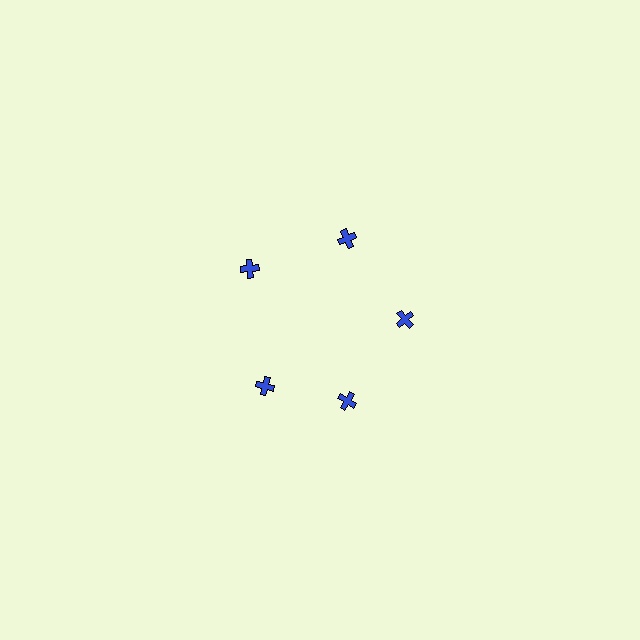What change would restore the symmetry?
The symmetry would be restored by rotating it back into even spacing with its neighbors so that all 5 crosses sit at equal angles and equal distance from the center.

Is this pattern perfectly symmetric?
No. The 5 blue crosses are arranged in a ring, but one element near the 8 o'clock position is rotated out of alignment along the ring, breaking the 5-fold rotational symmetry.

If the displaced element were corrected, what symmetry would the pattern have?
It would have 5-fold rotational symmetry — the pattern would map onto itself every 72 degrees.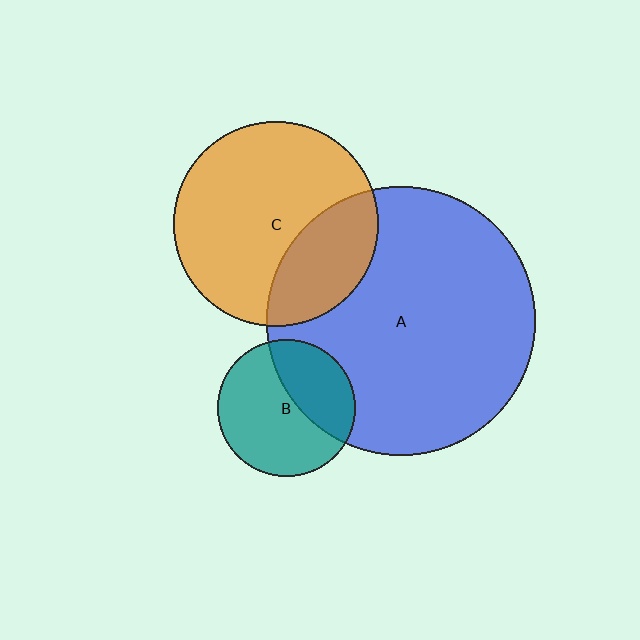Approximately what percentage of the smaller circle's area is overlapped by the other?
Approximately 35%.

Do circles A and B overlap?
Yes.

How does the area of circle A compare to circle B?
Approximately 3.8 times.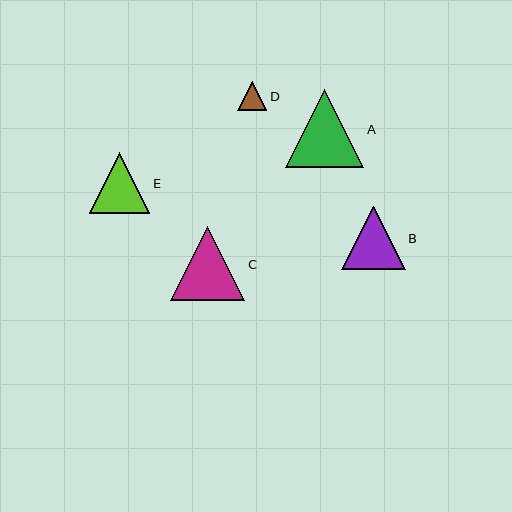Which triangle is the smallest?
Triangle D is the smallest with a size of approximately 30 pixels.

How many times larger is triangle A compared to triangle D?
Triangle A is approximately 2.7 times the size of triangle D.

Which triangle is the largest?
Triangle A is the largest with a size of approximately 78 pixels.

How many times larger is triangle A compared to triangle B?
Triangle A is approximately 1.2 times the size of triangle B.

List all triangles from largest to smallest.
From largest to smallest: A, C, B, E, D.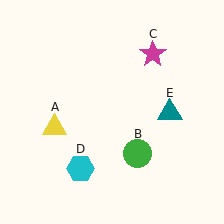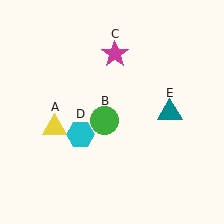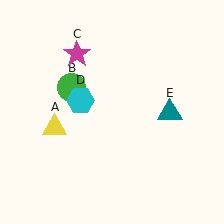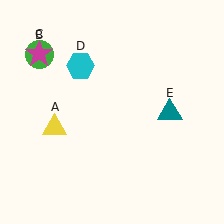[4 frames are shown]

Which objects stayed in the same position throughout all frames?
Yellow triangle (object A) and teal triangle (object E) remained stationary.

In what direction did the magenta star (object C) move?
The magenta star (object C) moved left.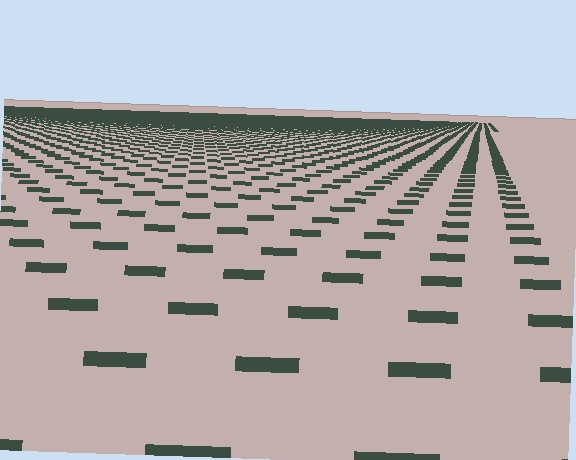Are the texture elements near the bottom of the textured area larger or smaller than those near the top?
Larger. Near the bottom, elements are closer to the viewer and appear at a bigger on-screen size.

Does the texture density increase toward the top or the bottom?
Density increases toward the top.